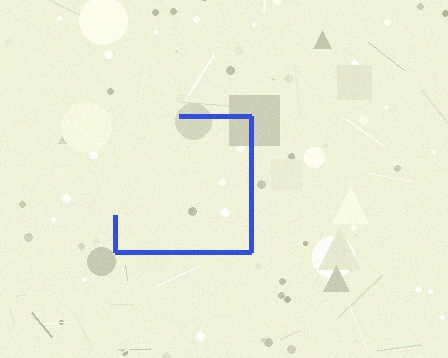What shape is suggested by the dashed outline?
The dashed outline suggests a square.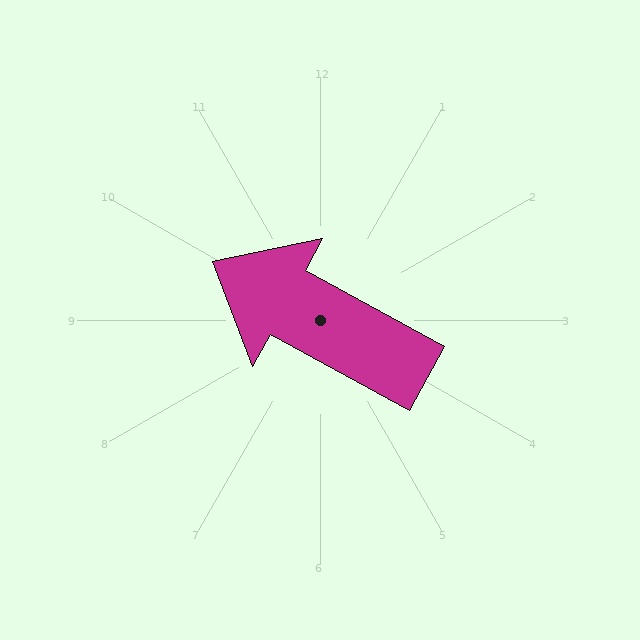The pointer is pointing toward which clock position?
Roughly 10 o'clock.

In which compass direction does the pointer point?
Northwest.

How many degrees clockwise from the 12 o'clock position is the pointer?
Approximately 299 degrees.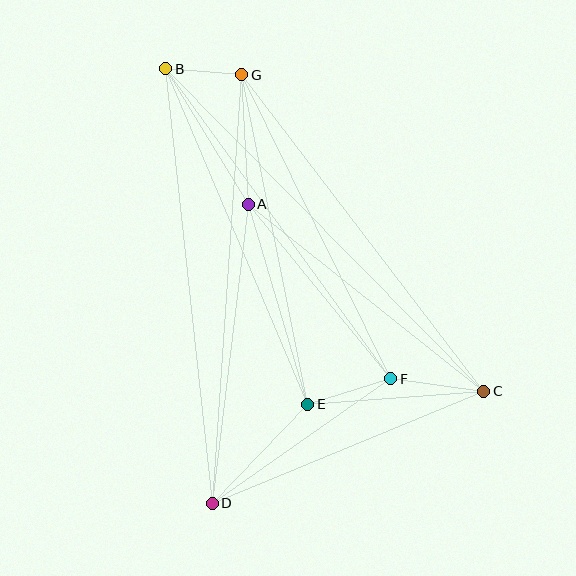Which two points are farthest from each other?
Points B and C are farthest from each other.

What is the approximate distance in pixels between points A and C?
The distance between A and C is approximately 301 pixels.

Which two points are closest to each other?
Points B and G are closest to each other.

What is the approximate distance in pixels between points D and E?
The distance between D and E is approximately 138 pixels.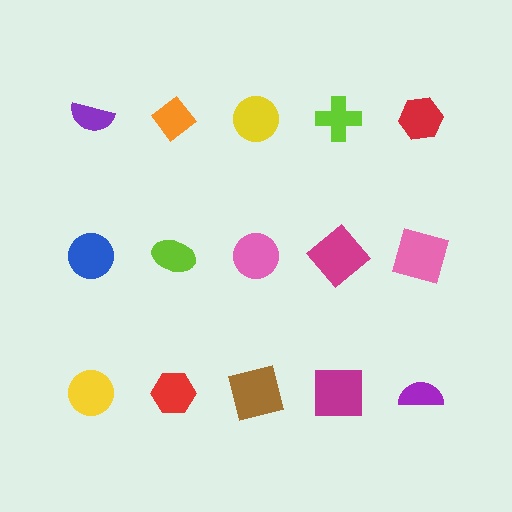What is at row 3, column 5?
A purple semicircle.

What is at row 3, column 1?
A yellow circle.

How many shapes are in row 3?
5 shapes.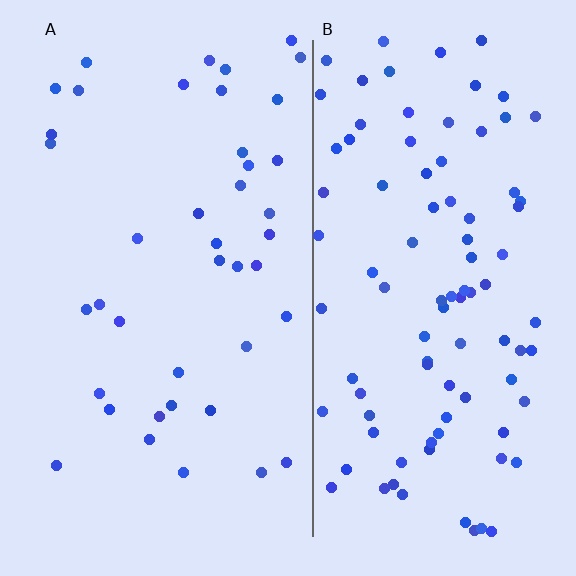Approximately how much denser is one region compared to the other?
Approximately 2.3× — region B over region A.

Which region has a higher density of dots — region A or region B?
B (the right).